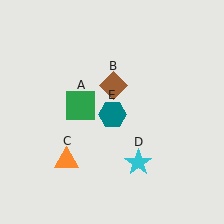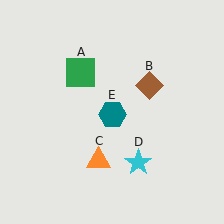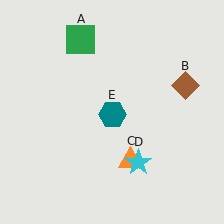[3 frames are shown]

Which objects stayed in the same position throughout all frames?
Cyan star (object D) and teal hexagon (object E) remained stationary.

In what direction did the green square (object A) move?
The green square (object A) moved up.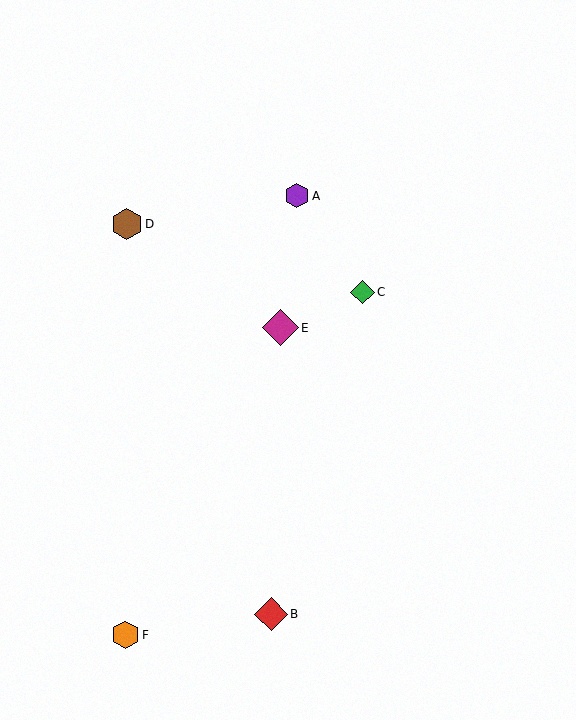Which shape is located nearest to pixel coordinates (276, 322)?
The magenta diamond (labeled E) at (280, 328) is nearest to that location.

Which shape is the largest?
The magenta diamond (labeled E) is the largest.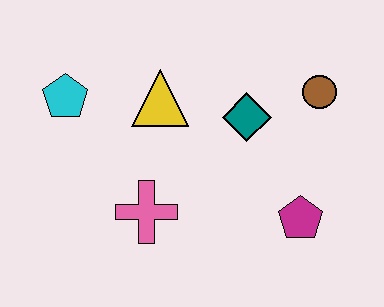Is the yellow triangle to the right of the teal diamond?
No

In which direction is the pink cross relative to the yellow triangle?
The pink cross is below the yellow triangle.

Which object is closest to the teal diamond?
The brown circle is closest to the teal diamond.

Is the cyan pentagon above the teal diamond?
Yes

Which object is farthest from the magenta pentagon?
The cyan pentagon is farthest from the magenta pentagon.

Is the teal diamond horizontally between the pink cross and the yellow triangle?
No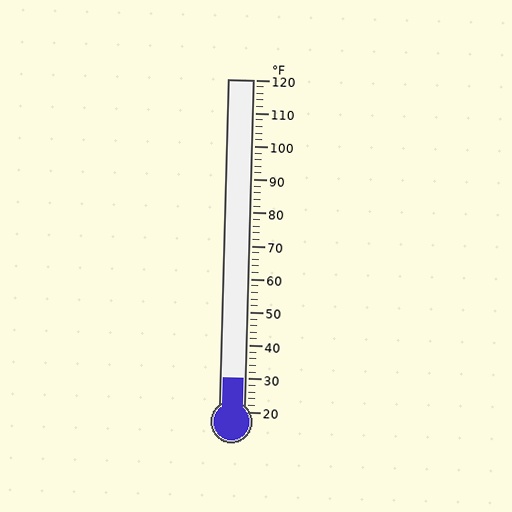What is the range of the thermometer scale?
The thermometer scale ranges from 20°F to 120°F.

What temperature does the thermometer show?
The thermometer shows approximately 30°F.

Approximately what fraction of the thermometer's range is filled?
The thermometer is filled to approximately 10% of its range.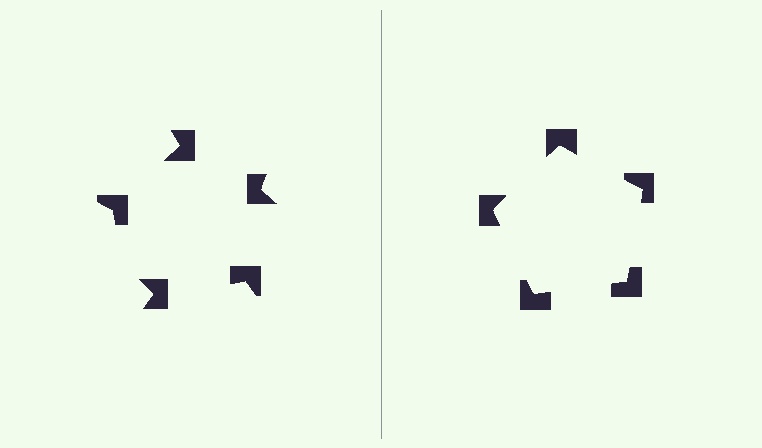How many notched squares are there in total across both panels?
10 — 5 on each side.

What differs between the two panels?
The notched squares are positioned identically on both sides; only the wedge orientations differ. On the right they align to a pentagon; on the left they are misaligned.